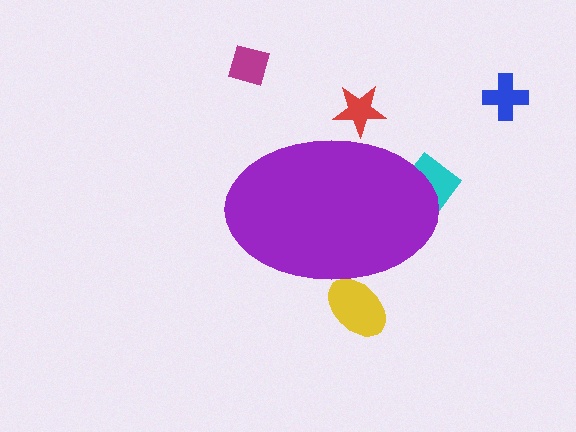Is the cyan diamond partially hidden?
Yes, the cyan diamond is partially hidden behind the purple ellipse.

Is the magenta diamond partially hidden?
No, the magenta diamond is fully visible.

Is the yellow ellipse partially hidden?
Yes, the yellow ellipse is partially hidden behind the purple ellipse.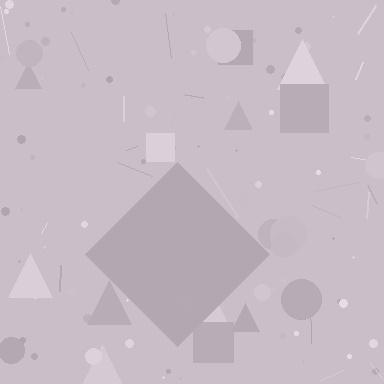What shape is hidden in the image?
A diamond is hidden in the image.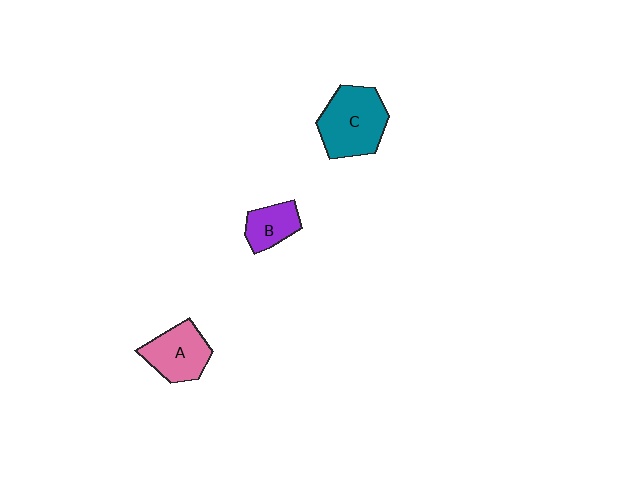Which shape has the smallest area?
Shape B (purple).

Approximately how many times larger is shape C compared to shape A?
Approximately 1.3 times.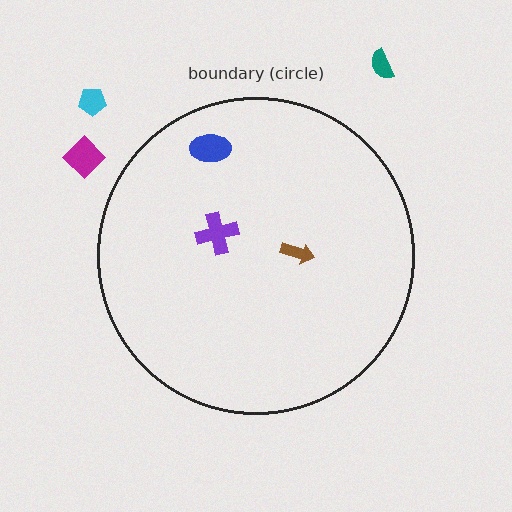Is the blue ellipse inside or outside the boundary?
Inside.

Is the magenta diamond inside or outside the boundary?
Outside.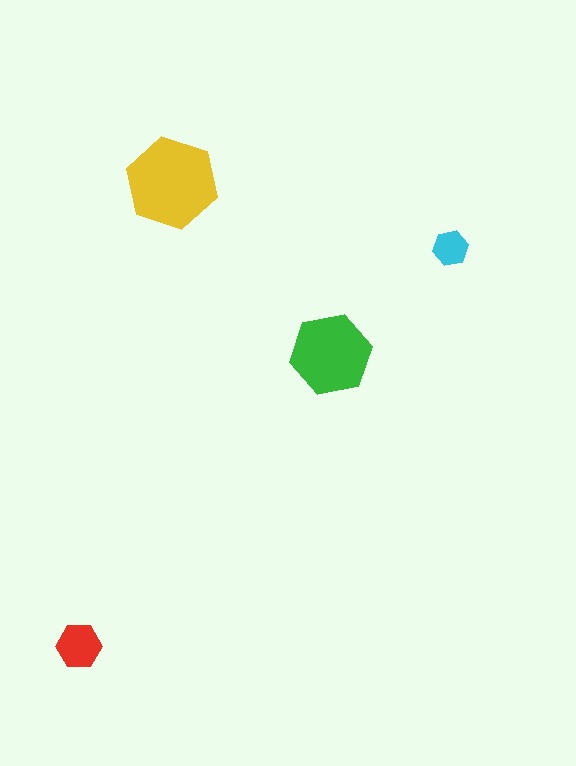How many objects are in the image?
There are 4 objects in the image.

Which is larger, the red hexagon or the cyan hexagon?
The red one.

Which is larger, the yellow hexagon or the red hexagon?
The yellow one.